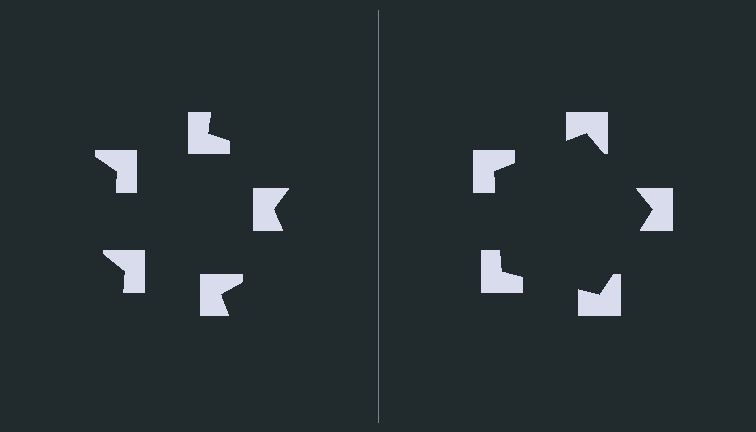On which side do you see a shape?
An illusory pentagon appears on the right side. On the left side the wedge cuts are rotated, so no coherent shape forms.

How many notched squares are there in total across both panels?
10 — 5 on each side.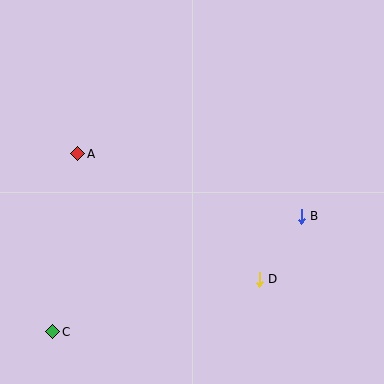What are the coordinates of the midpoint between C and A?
The midpoint between C and A is at (65, 243).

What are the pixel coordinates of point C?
Point C is at (53, 332).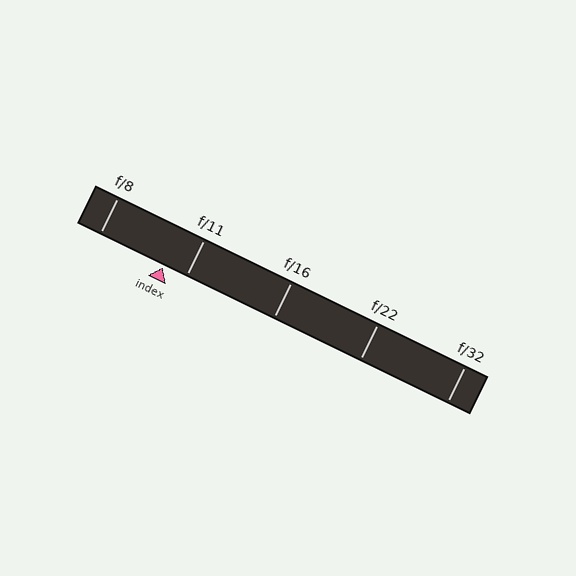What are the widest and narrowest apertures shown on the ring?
The widest aperture shown is f/8 and the narrowest is f/32.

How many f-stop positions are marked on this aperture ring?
There are 5 f-stop positions marked.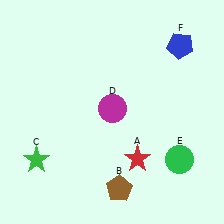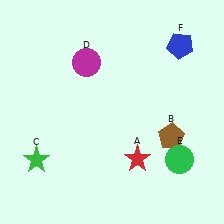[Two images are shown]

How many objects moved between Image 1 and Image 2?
2 objects moved between the two images.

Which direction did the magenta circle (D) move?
The magenta circle (D) moved up.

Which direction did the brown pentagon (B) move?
The brown pentagon (B) moved up.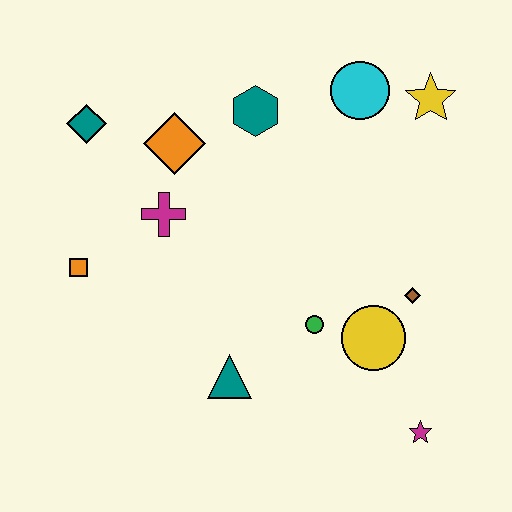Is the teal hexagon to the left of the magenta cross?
No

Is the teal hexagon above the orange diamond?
Yes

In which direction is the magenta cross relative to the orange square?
The magenta cross is to the right of the orange square.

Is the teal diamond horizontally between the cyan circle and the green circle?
No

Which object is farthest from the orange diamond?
The magenta star is farthest from the orange diamond.